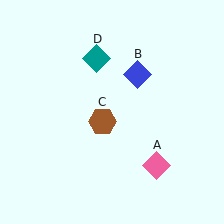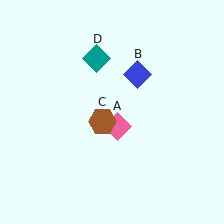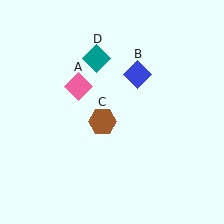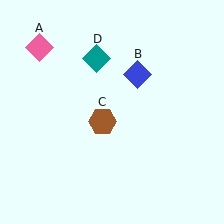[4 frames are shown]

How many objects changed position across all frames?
1 object changed position: pink diamond (object A).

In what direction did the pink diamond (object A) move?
The pink diamond (object A) moved up and to the left.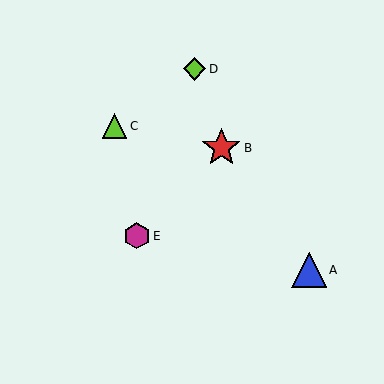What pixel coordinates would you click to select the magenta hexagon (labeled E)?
Click at (137, 236) to select the magenta hexagon E.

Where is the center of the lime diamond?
The center of the lime diamond is at (195, 69).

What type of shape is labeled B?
Shape B is a red star.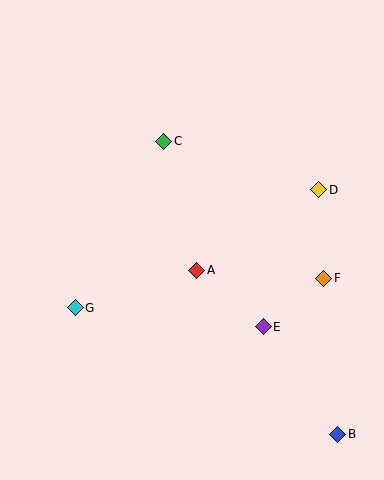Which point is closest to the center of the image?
Point A at (197, 270) is closest to the center.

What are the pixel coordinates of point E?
Point E is at (263, 327).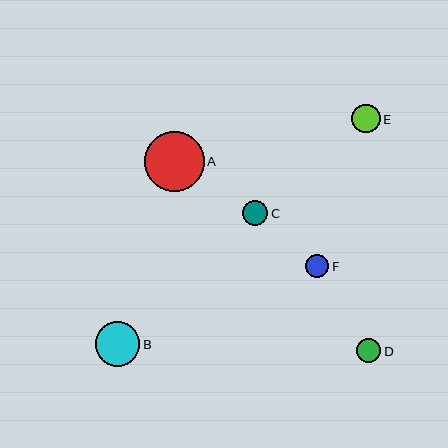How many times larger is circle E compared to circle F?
Circle E is approximately 1.2 times the size of circle F.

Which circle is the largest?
Circle A is the largest with a size of approximately 60 pixels.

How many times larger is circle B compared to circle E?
Circle B is approximately 1.6 times the size of circle E.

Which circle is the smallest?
Circle F is the smallest with a size of approximately 23 pixels.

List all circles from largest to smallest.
From largest to smallest: A, B, E, C, D, F.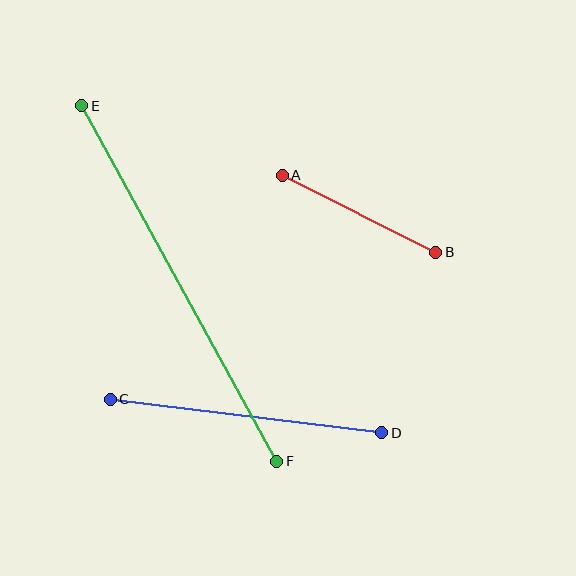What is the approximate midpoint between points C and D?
The midpoint is at approximately (246, 416) pixels.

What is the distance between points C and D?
The distance is approximately 274 pixels.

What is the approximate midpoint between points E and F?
The midpoint is at approximately (179, 283) pixels.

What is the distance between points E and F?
The distance is approximately 405 pixels.